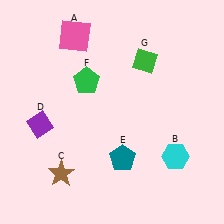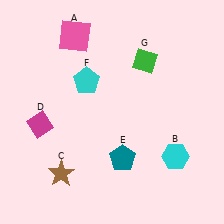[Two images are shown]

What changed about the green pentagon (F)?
In Image 1, F is green. In Image 2, it changed to cyan.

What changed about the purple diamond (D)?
In Image 1, D is purple. In Image 2, it changed to magenta.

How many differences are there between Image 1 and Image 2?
There are 2 differences between the two images.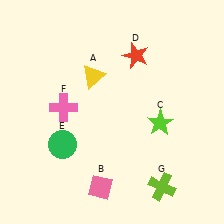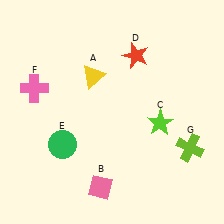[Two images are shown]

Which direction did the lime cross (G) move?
The lime cross (G) moved up.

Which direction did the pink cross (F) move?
The pink cross (F) moved left.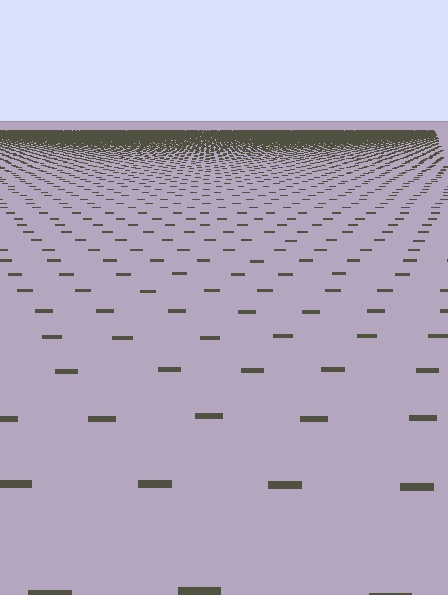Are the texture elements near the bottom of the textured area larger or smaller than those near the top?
Larger. Near the bottom, elements are closer to the viewer and appear at a bigger on-screen size.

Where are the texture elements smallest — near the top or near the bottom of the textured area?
Near the top.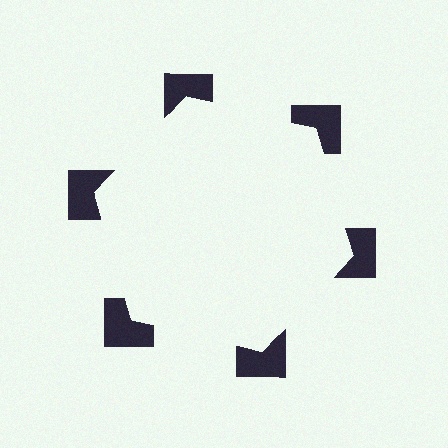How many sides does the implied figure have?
6 sides.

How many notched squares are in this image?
There are 6 — one at each vertex of the illusory hexagon.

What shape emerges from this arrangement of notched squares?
An illusory hexagon — its edges are inferred from the aligned wedge cuts in the notched squares, not physically drawn.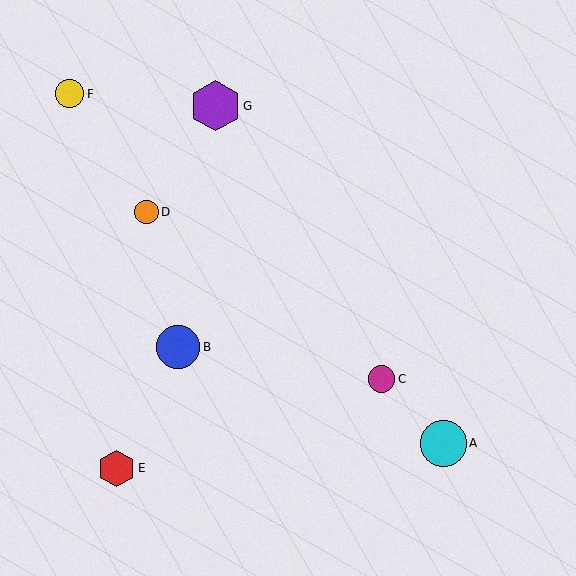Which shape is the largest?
The purple hexagon (labeled G) is the largest.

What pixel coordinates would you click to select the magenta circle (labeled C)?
Click at (381, 379) to select the magenta circle C.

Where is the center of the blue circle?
The center of the blue circle is at (178, 347).